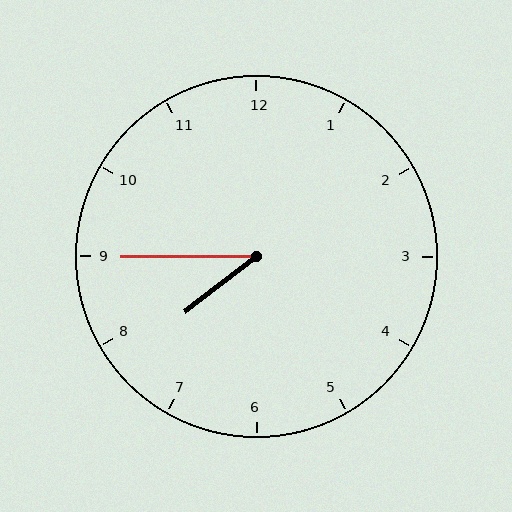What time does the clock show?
7:45.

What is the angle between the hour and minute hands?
Approximately 38 degrees.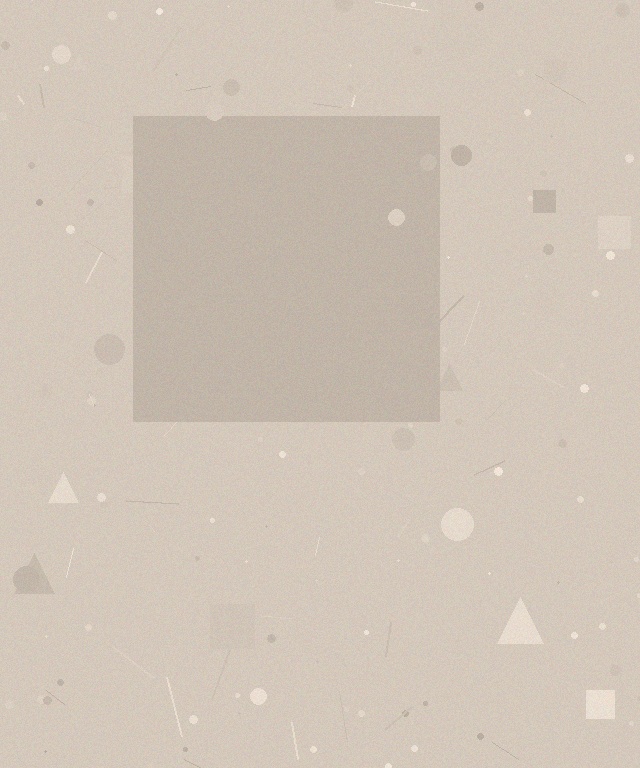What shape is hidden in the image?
A square is hidden in the image.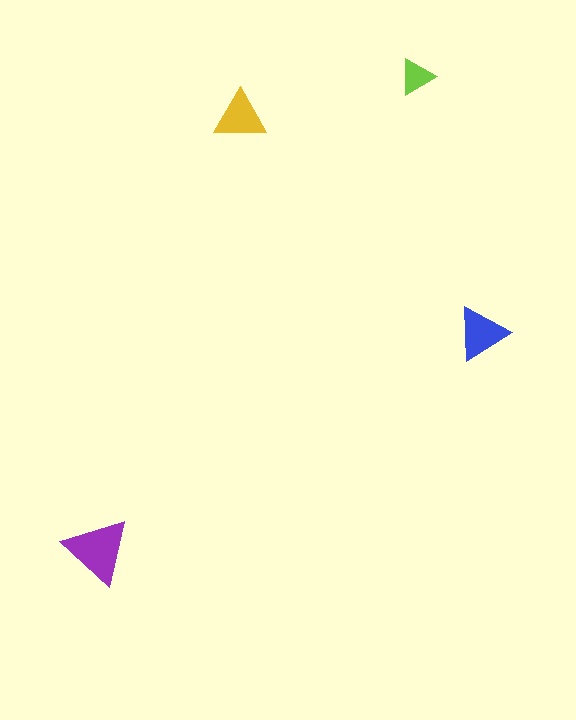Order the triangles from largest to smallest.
the purple one, the blue one, the yellow one, the lime one.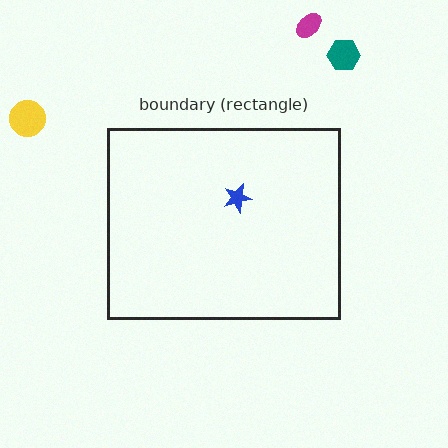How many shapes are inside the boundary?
1 inside, 3 outside.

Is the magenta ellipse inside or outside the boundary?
Outside.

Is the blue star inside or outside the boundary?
Inside.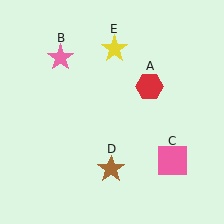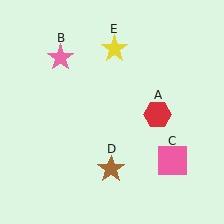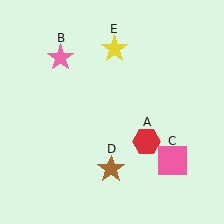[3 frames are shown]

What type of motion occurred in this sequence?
The red hexagon (object A) rotated clockwise around the center of the scene.